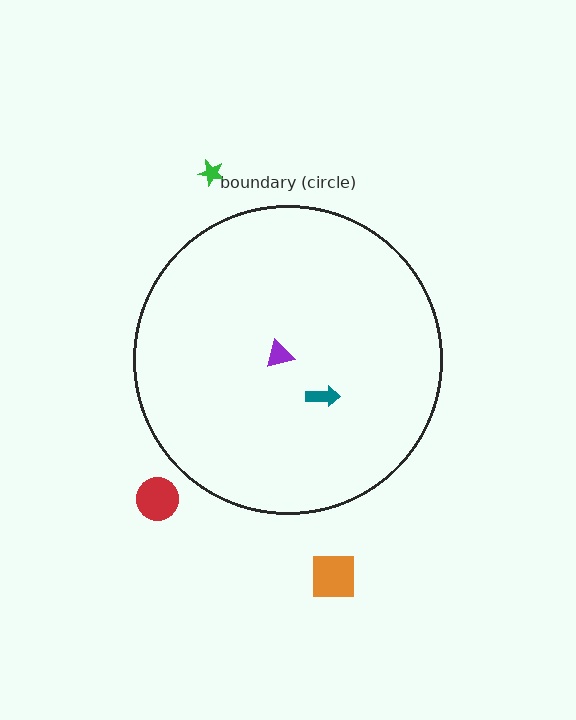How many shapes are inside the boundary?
2 inside, 3 outside.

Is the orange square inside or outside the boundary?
Outside.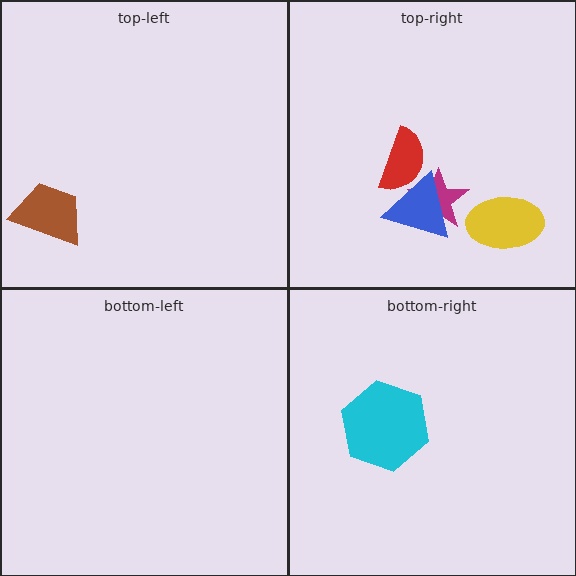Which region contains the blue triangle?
The top-right region.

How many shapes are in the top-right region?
4.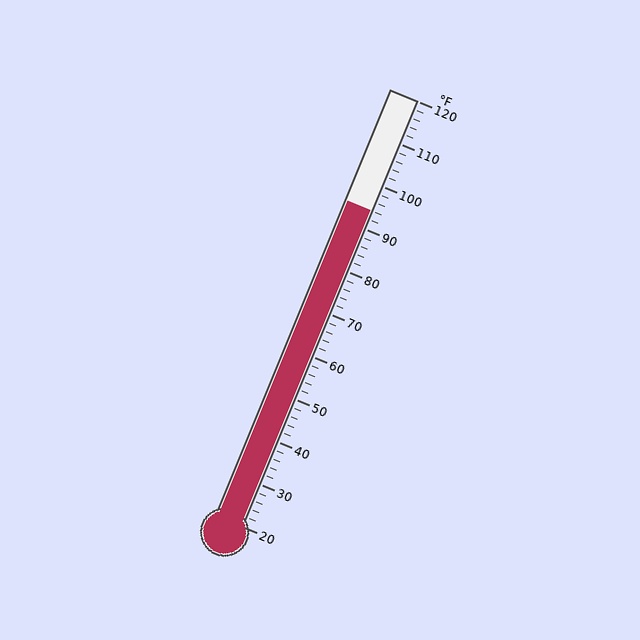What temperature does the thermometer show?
The thermometer shows approximately 94°F.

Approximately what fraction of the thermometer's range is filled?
The thermometer is filled to approximately 75% of its range.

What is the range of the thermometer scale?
The thermometer scale ranges from 20°F to 120°F.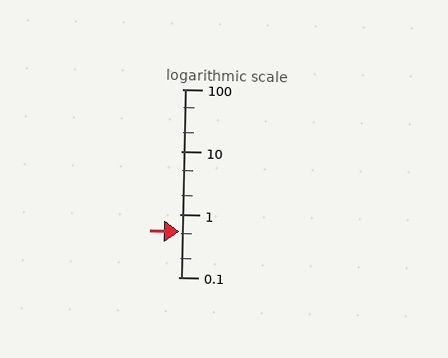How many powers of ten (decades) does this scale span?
The scale spans 3 decades, from 0.1 to 100.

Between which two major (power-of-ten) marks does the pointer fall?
The pointer is between 0.1 and 1.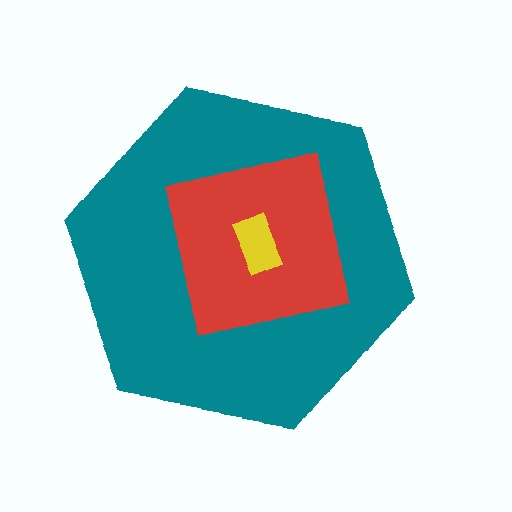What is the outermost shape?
The teal hexagon.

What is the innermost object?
The yellow rectangle.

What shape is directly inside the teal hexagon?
The red diamond.